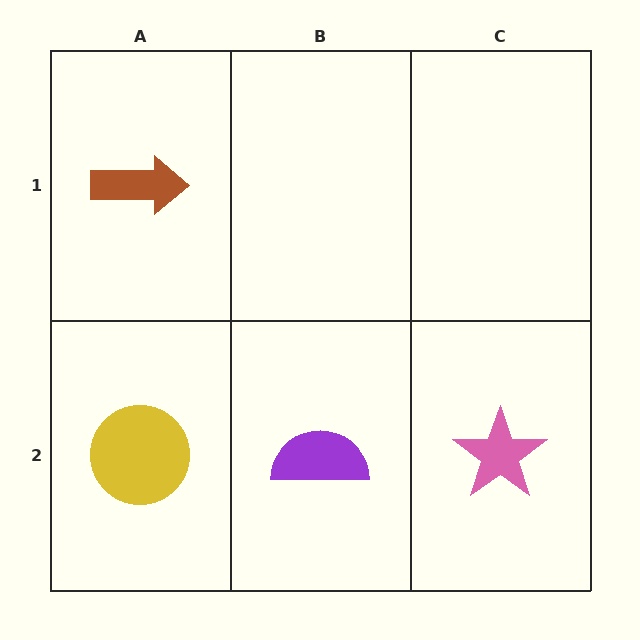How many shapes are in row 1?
1 shape.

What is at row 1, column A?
A brown arrow.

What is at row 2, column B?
A purple semicircle.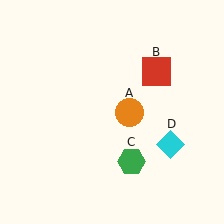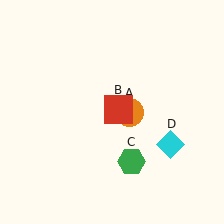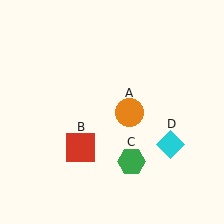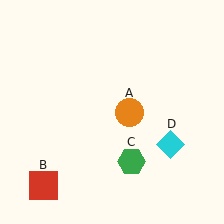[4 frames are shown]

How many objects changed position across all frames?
1 object changed position: red square (object B).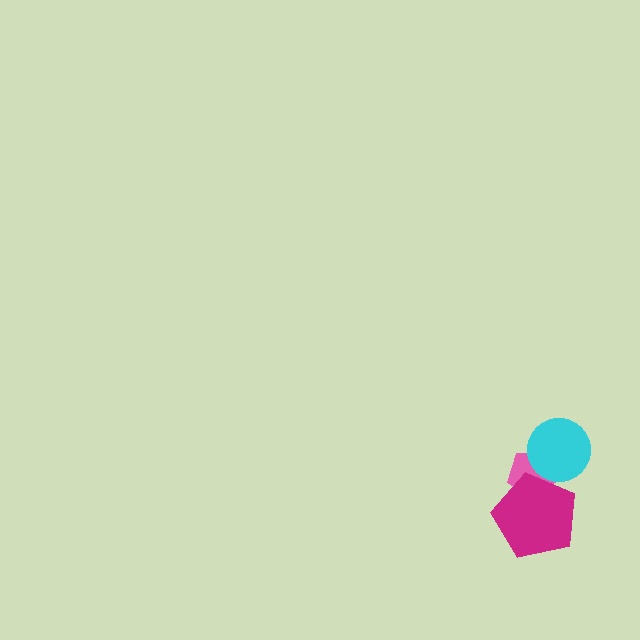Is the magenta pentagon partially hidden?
No, no other shape covers it.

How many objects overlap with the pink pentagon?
2 objects overlap with the pink pentagon.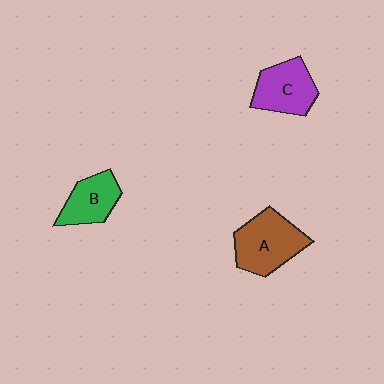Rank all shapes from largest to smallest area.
From largest to smallest: A (brown), C (purple), B (green).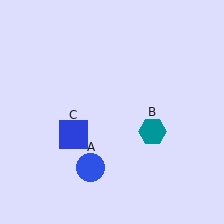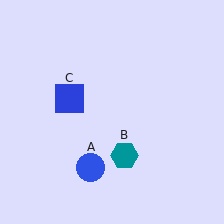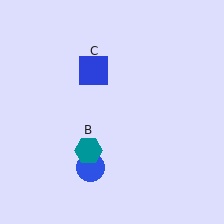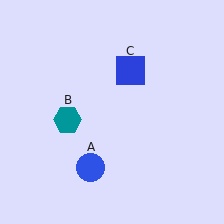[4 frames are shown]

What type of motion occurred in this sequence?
The teal hexagon (object B), blue square (object C) rotated clockwise around the center of the scene.